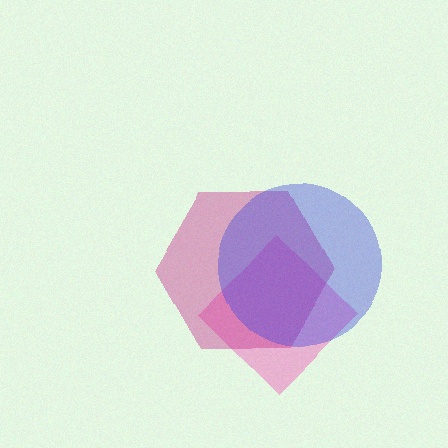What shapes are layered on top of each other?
The layered shapes are: a pink diamond, a magenta hexagon, a blue circle.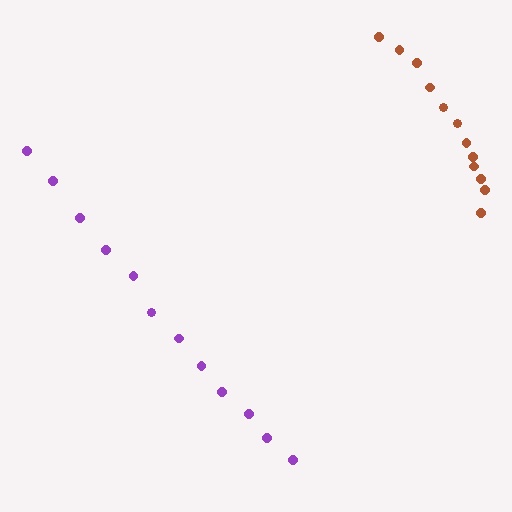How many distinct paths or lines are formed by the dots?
There are 2 distinct paths.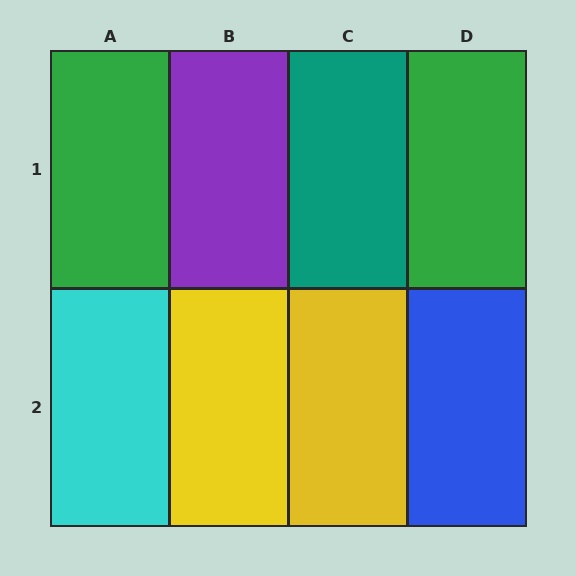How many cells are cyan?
1 cell is cyan.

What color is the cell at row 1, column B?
Purple.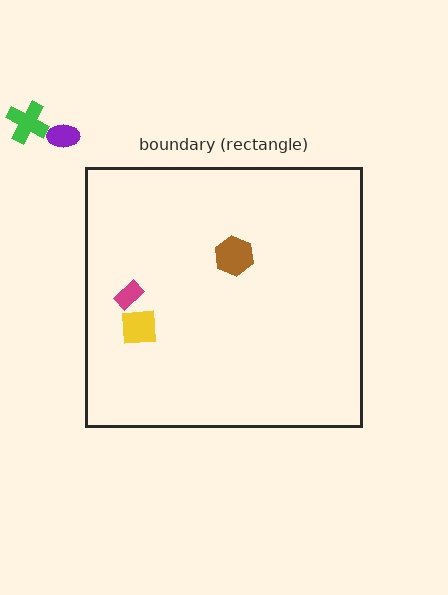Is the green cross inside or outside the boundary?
Outside.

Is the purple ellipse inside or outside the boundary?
Outside.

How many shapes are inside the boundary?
3 inside, 2 outside.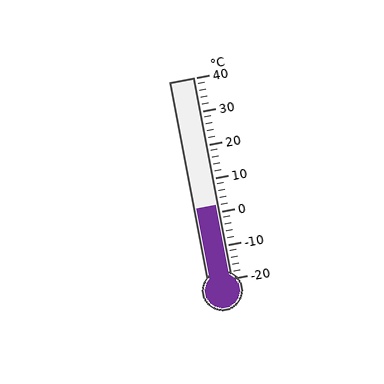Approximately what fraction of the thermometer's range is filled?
The thermometer is filled to approximately 35% of its range.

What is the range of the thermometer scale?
The thermometer scale ranges from -20°C to 40°C.